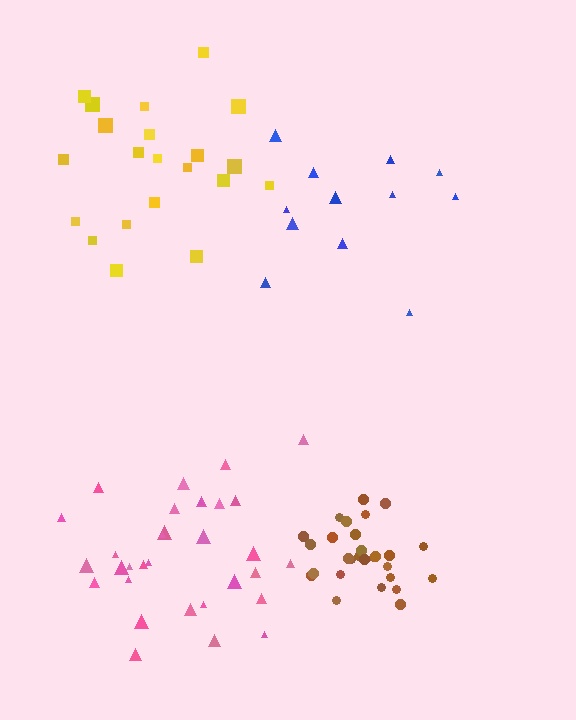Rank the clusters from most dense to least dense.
brown, yellow, pink, blue.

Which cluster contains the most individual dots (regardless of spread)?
Pink (32).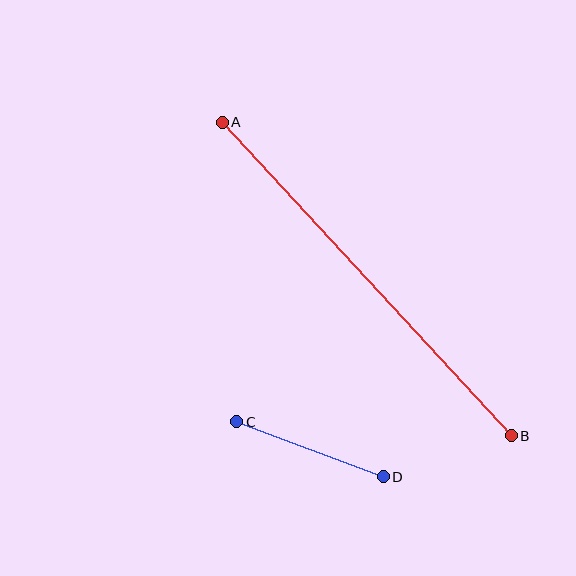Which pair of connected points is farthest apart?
Points A and B are farthest apart.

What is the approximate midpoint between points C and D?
The midpoint is at approximately (310, 449) pixels.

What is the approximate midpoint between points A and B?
The midpoint is at approximately (367, 279) pixels.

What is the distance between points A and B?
The distance is approximately 426 pixels.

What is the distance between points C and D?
The distance is approximately 157 pixels.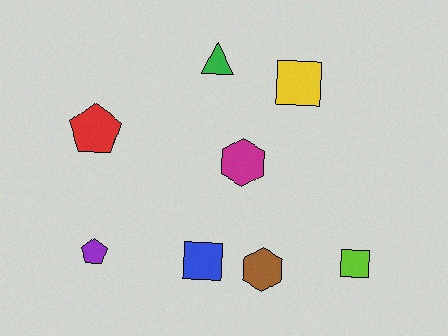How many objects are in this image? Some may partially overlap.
There are 8 objects.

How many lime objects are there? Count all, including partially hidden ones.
There is 1 lime object.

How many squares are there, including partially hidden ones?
There are 3 squares.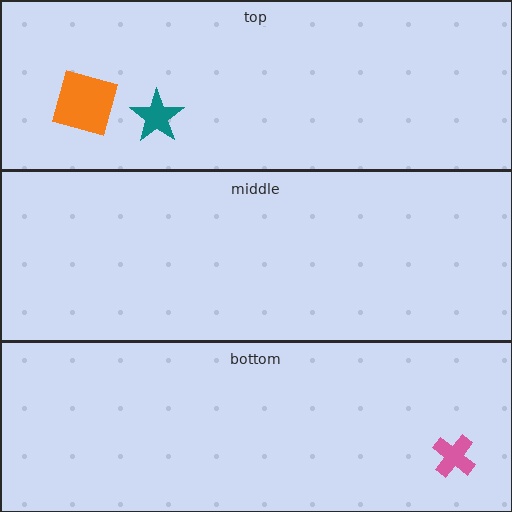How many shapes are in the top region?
2.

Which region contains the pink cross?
The bottom region.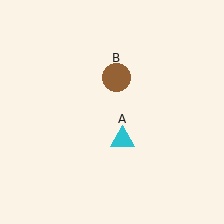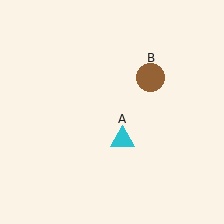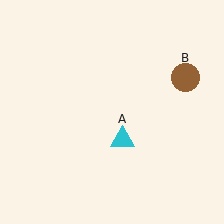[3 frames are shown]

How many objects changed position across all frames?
1 object changed position: brown circle (object B).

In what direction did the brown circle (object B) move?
The brown circle (object B) moved right.